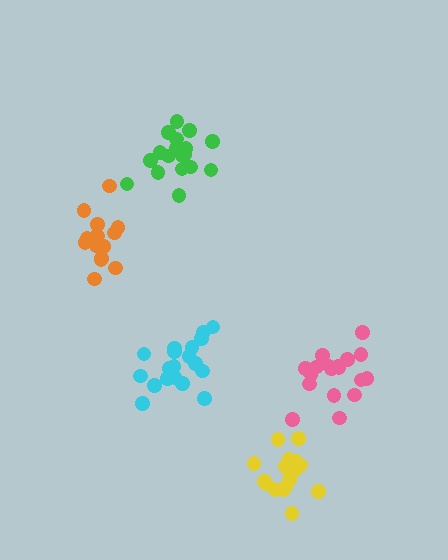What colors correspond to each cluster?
The clusters are colored: cyan, green, orange, yellow, pink.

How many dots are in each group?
Group 1: 19 dots, Group 2: 18 dots, Group 3: 18 dots, Group 4: 17 dots, Group 5: 18 dots (90 total).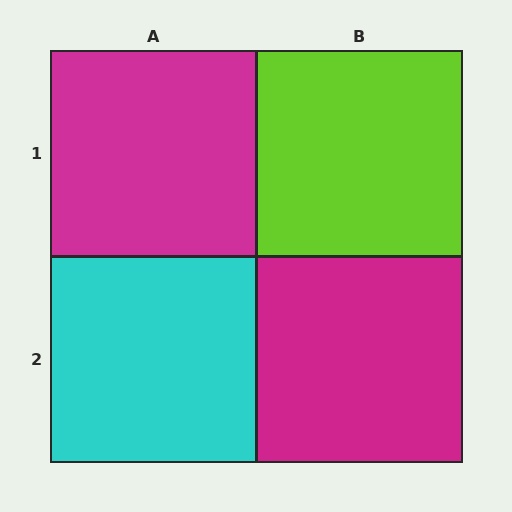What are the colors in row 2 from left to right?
Cyan, magenta.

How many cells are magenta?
2 cells are magenta.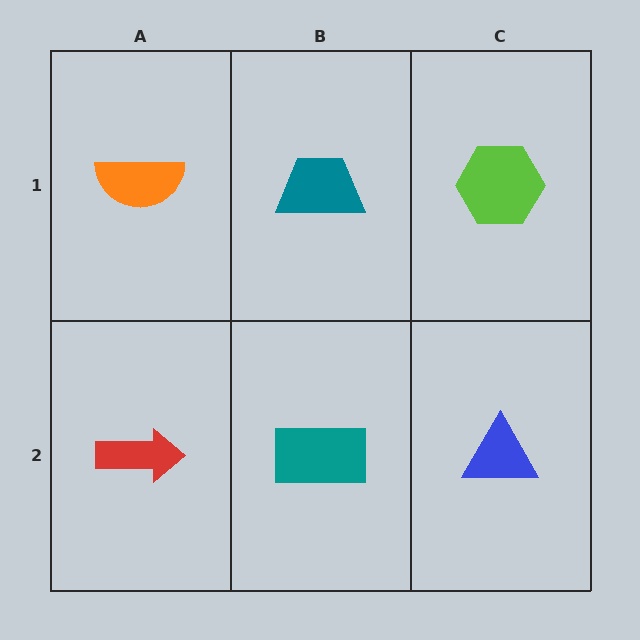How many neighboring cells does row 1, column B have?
3.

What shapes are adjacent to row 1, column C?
A blue triangle (row 2, column C), a teal trapezoid (row 1, column B).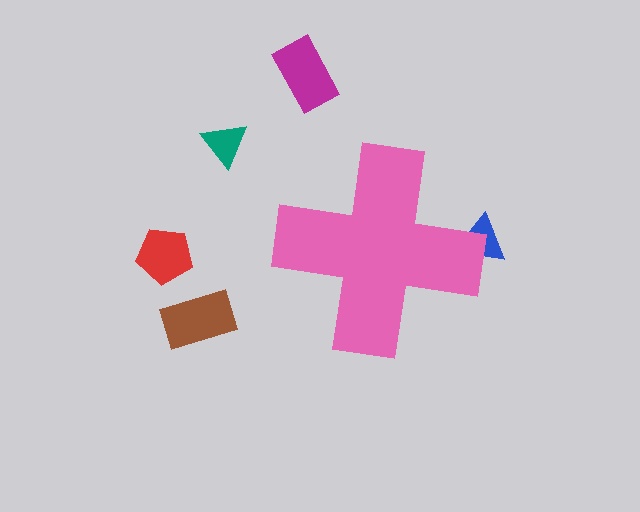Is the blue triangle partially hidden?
Yes, the blue triangle is partially hidden behind the pink cross.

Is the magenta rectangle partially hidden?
No, the magenta rectangle is fully visible.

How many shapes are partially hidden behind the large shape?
1 shape is partially hidden.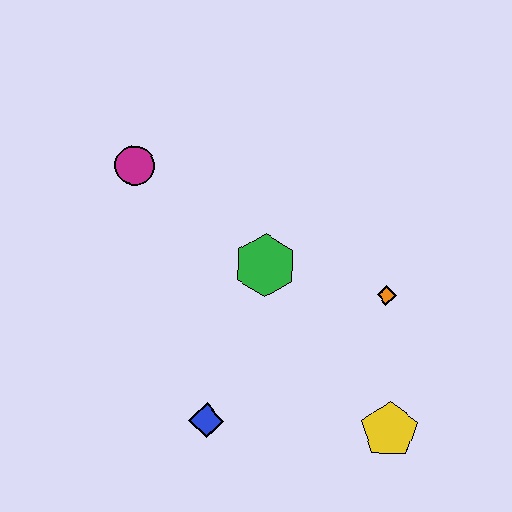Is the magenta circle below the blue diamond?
No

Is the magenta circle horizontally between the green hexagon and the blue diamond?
No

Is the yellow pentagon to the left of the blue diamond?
No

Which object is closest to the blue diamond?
The green hexagon is closest to the blue diamond.